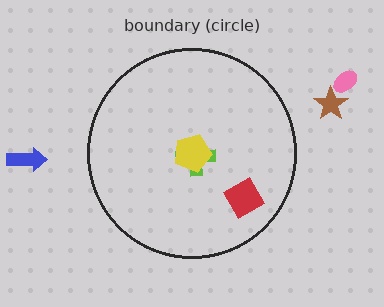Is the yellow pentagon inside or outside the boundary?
Inside.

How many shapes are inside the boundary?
3 inside, 3 outside.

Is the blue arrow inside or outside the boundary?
Outside.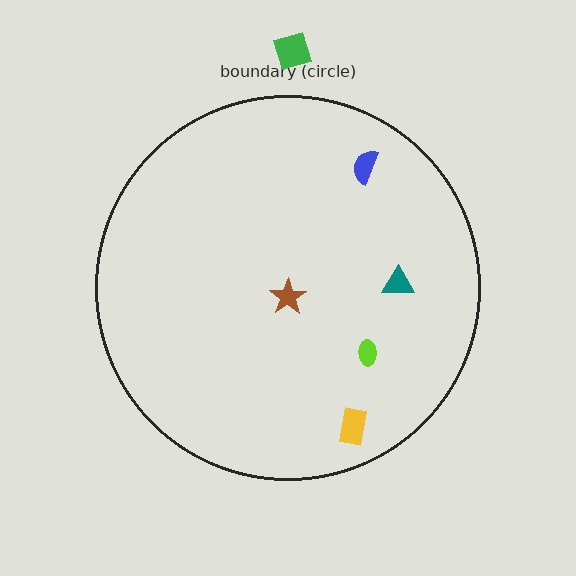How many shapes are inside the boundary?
5 inside, 1 outside.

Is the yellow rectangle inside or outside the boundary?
Inside.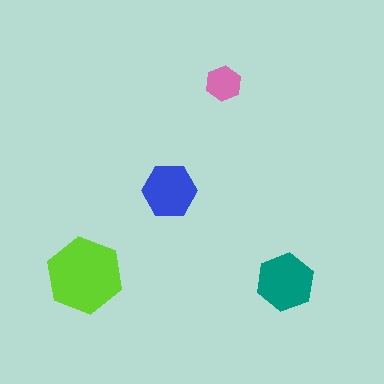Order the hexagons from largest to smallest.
the lime one, the teal one, the blue one, the pink one.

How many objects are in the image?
There are 4 objects in the image.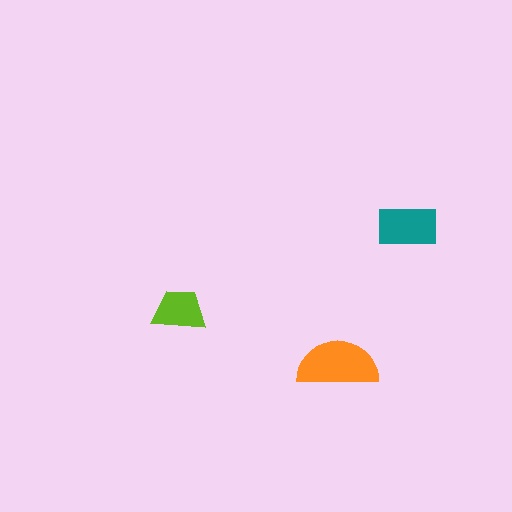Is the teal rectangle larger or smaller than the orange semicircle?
Smaller.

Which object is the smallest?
The lime trapezoid.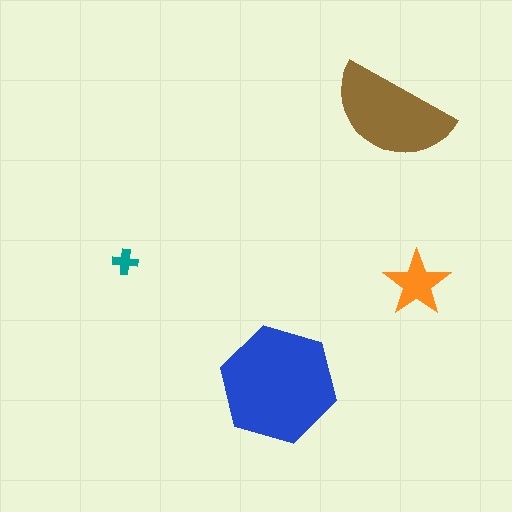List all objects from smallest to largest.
The teal cross, the orange star, the brown semicircle, the blue hexagon.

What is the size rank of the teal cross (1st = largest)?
4th.